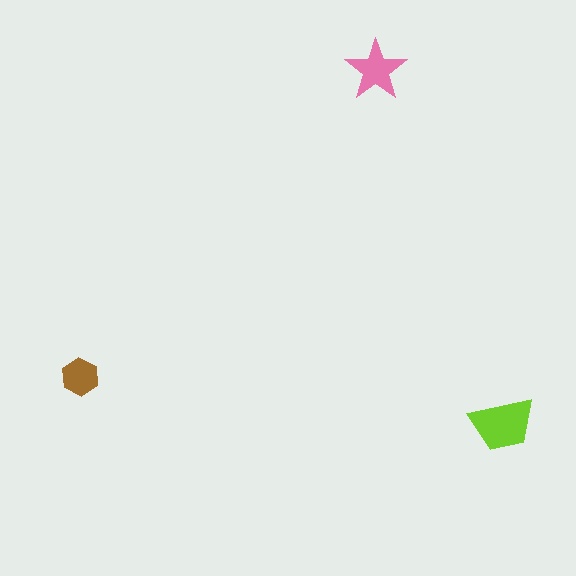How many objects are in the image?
There are 3 objects in the image.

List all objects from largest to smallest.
The lime trapezoid, the pink star, the brown hexagon.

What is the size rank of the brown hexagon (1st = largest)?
3rd.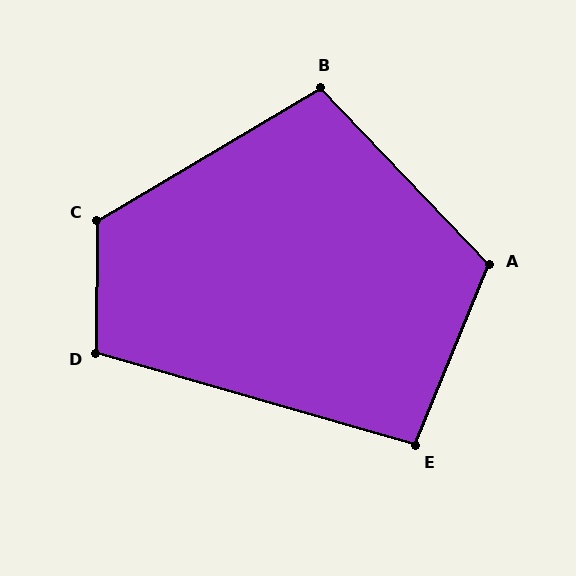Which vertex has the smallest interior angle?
E, at approximately 96 degrees.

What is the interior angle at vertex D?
Approximately 106 degrees (obtuse).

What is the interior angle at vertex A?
Approximately 114 degrees (obtuse).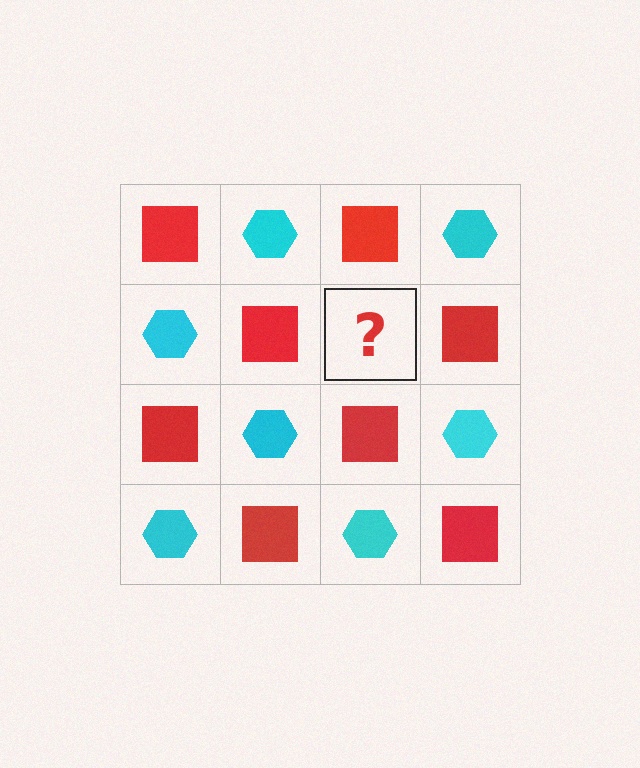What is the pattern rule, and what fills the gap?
The rule is that it alternates red square and cyan hexagon in a checkerboard pattern. The gap should be filled with a cyan hexagon.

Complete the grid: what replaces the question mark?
The question mark should be replaced with a cyan hexagon.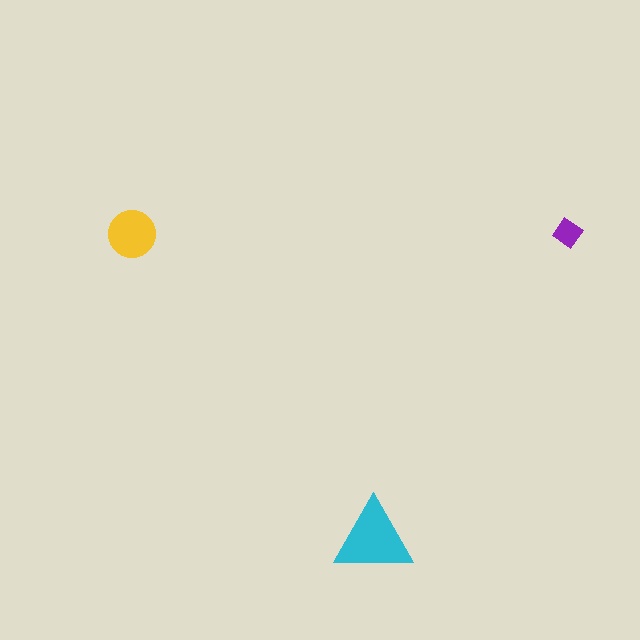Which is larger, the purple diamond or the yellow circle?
The yellow circle.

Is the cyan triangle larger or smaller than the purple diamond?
Larger.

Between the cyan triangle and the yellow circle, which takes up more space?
The cyan triangle.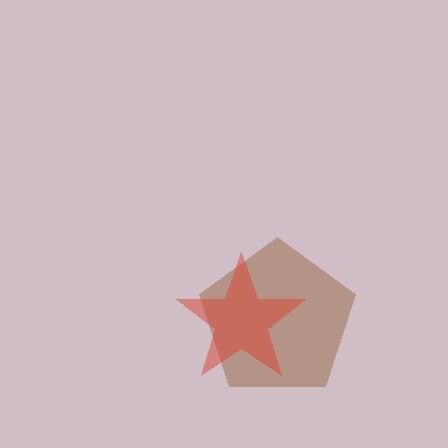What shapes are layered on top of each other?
The layered shapes are: a brown pentagon, a red star.